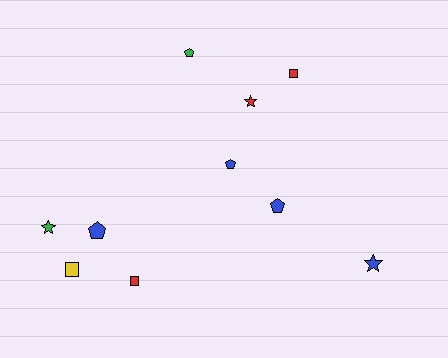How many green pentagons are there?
There is 1 green pentagon.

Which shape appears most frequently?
Pentagon, with 4 objects.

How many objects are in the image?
There are 10 objects.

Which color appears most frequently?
Blue, with 4 objects.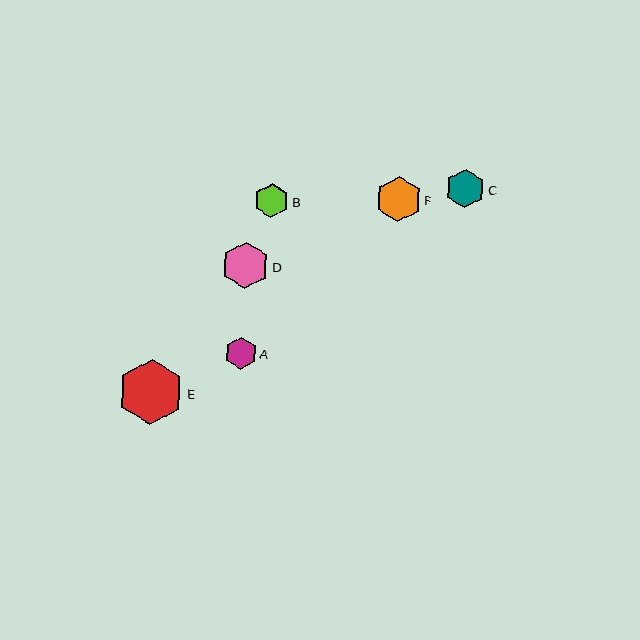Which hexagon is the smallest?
Hexagon A is the smallest with a size of approximately 32 pixels.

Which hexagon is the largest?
Hexagon E is the largest with a size of approximately 66 pixels.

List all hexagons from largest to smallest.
From largest to smallest: E, D, F, C, B, A.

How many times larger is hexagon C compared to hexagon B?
Hexagon C is approximately 1.1 times the size of hexagon B.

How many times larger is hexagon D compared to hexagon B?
Hexagon D is approximately 1.4 times the size of hexagon B.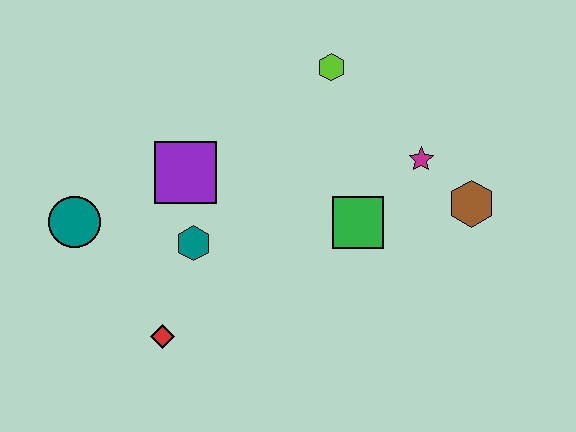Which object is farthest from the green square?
The teal circle is farthest from the green square.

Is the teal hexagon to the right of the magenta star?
No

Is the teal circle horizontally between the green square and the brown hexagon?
No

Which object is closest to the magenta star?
The brown hexagon is closest to the magenta star.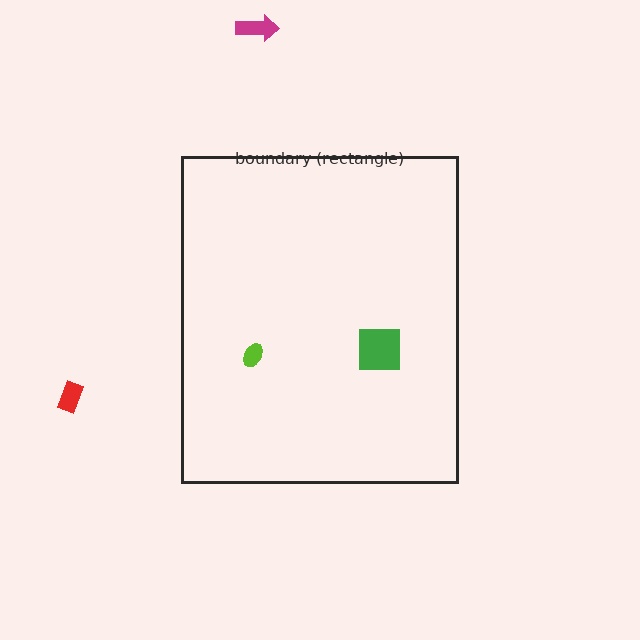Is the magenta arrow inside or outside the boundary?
Outside.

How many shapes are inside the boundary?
2 inside, 2 outside.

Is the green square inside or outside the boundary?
Inside.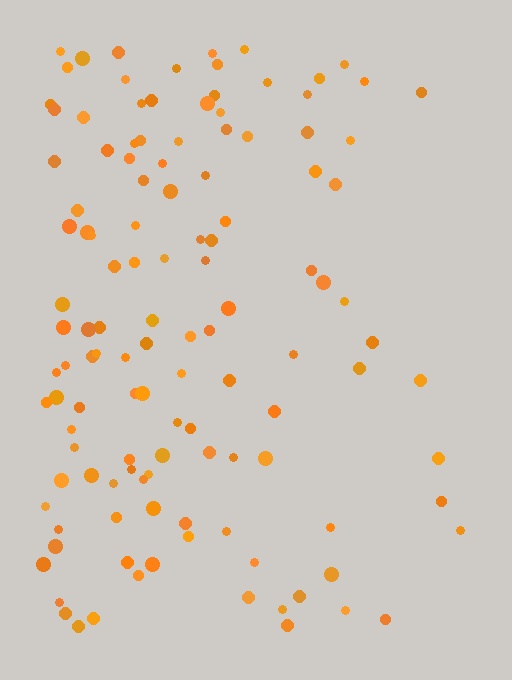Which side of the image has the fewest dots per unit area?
The right.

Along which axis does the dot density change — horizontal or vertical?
Horizontal.